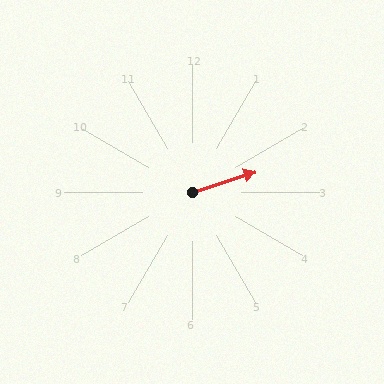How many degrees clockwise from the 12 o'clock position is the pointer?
Approximately 72 degrees.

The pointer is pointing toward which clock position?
Roughly 2 o'clock.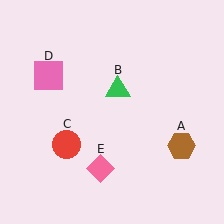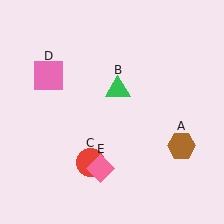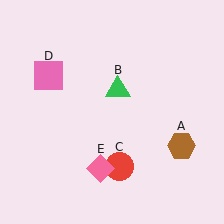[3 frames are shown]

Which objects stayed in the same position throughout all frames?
Brown hexagon (object A) and green triangle (object B) and pink square (object D) and pink diamond (object E) remained stationary.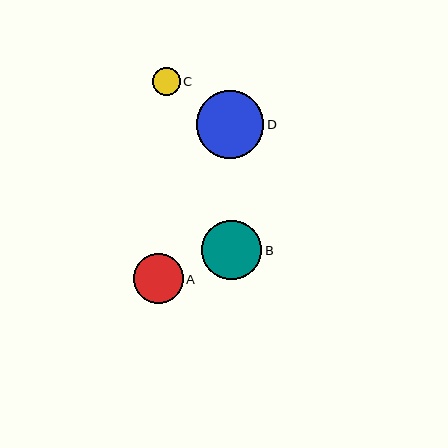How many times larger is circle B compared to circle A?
Circle B is approximately 1.2 times the size of circle A.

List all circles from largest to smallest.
From largest to smallest: D, B, A, C.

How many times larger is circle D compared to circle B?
Circle D is approximately 1.1 times the size of circle B.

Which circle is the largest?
Circle D is the largest with a size of approximately 68 pixels.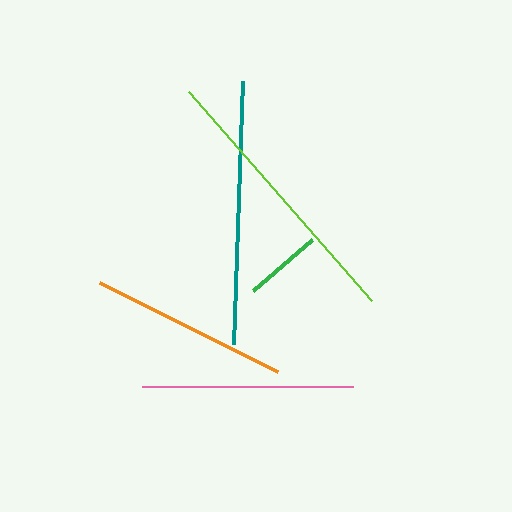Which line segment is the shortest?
The green line is the shortest at approximately 78 pixels.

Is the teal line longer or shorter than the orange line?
The teal line is longer than the orange line.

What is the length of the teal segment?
The teal segment is approximately 264 pixels long.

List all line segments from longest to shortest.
From longest to shortest: lime, teal, pink, orange, green.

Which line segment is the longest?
The lime line is the longest at approximately 278 pixels.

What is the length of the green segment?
The green segment is approximately 78 pixels long.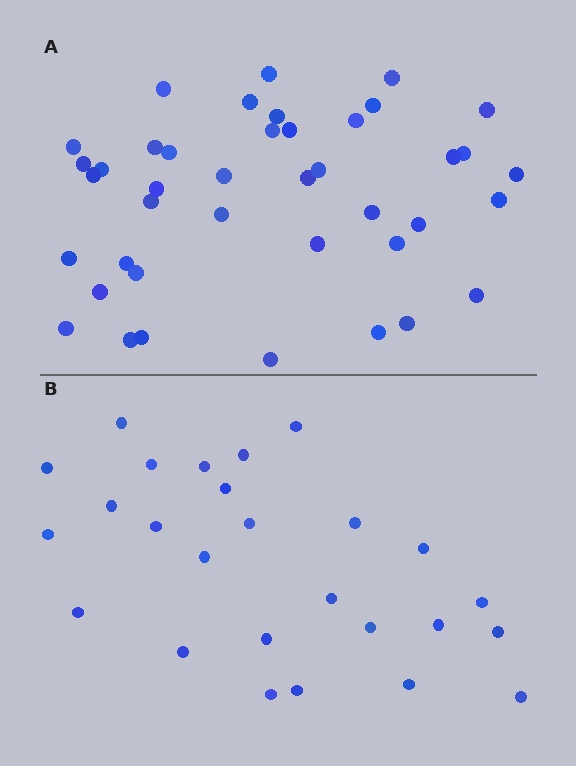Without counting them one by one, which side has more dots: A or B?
Region A (the top region) has more dots.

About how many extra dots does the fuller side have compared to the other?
Region A has approximately 15 more dots than region B.